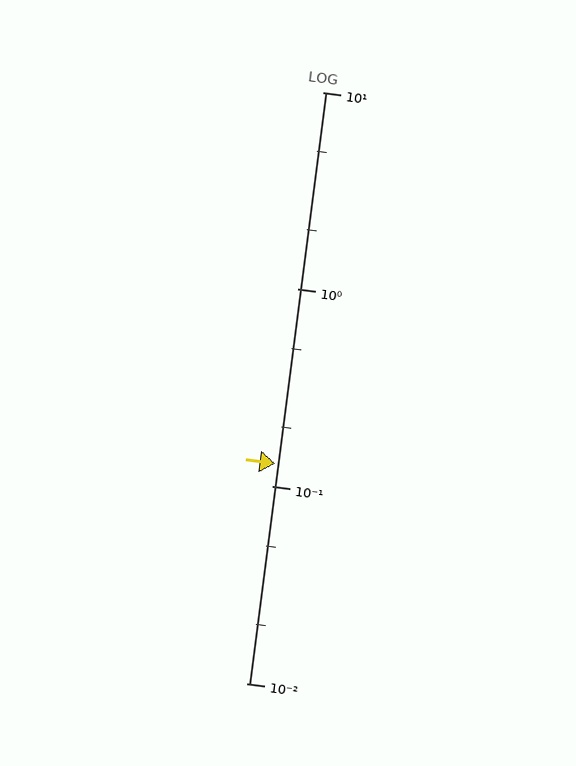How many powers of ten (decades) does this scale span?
The scale spans 3 decades, from 0.01 to 10.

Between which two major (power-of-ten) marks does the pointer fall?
The pointer is between 0.1 and 1.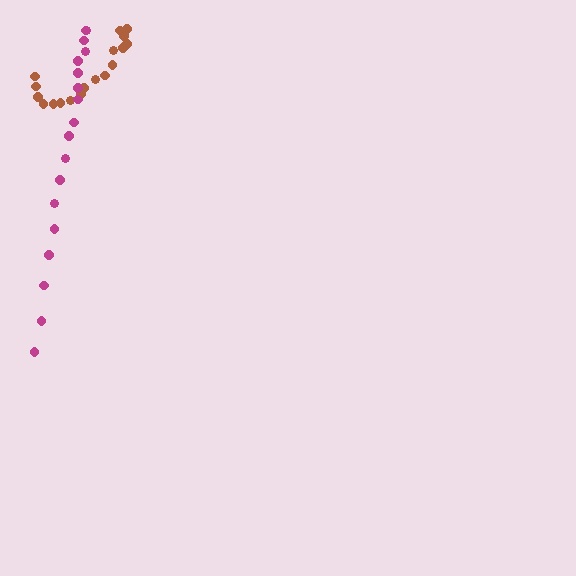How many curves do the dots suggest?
There are 2 distinct paths.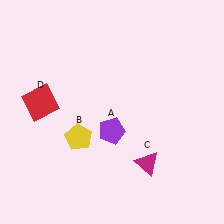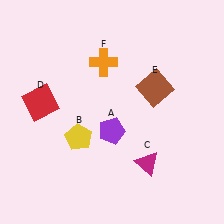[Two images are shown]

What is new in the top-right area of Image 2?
A brown square (E) was added in the top-right area of Image 2.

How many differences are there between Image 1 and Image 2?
There are 2 differences between the two images.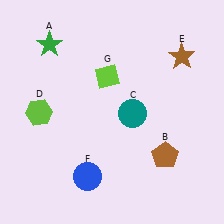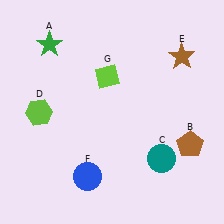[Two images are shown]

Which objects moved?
The objects that moved are: the brown pentagon (B), the teal circle (C).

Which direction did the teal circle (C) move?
The teal circle (C) moved down.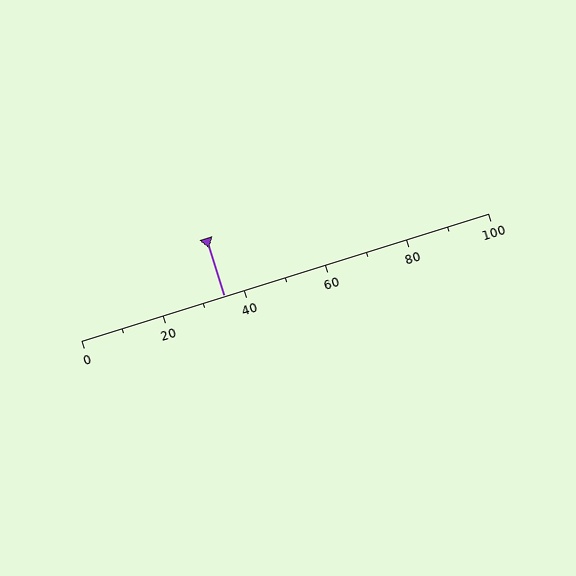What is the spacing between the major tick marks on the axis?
The major ticks are spaced 20 apart.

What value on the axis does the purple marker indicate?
The marker indicates approximately 35.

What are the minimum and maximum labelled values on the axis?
The axis runs from 0 to 100.